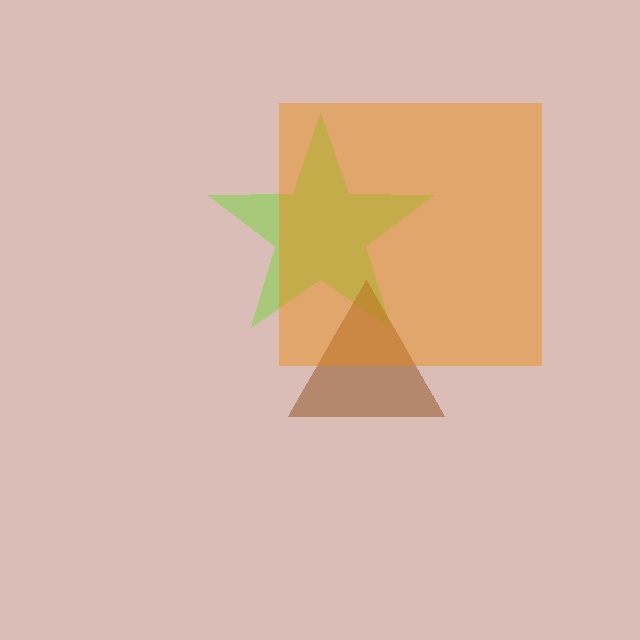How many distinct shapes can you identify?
There are 3 distinct shapes: a lime star, a brown triangle, an orange square.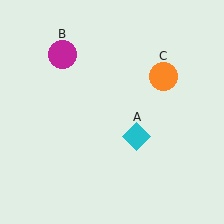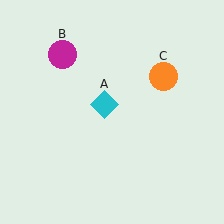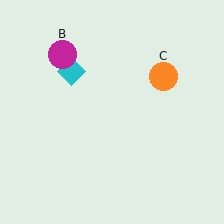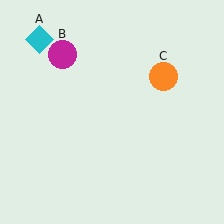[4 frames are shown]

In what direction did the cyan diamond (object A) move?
The cyan diamond (object A) moved up and to the left.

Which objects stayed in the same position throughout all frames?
Magenta circle (object B) and orange circle (object C) remained stationary.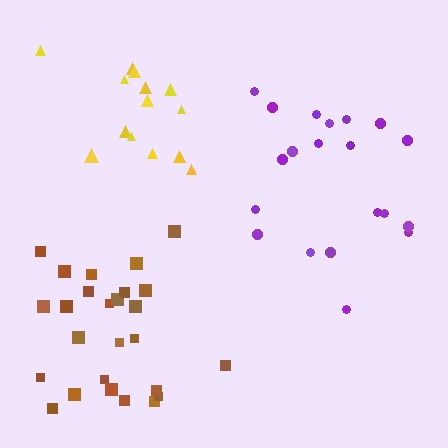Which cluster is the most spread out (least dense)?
Purple.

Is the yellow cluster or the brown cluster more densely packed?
Yellow.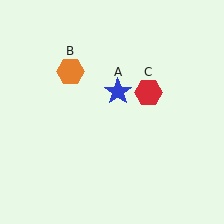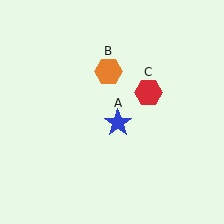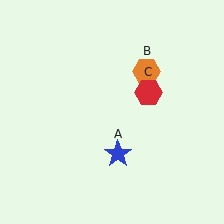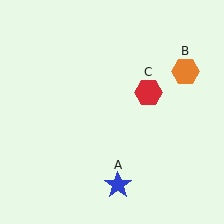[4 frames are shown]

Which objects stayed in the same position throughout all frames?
Red hexagon (object C) remained stationary.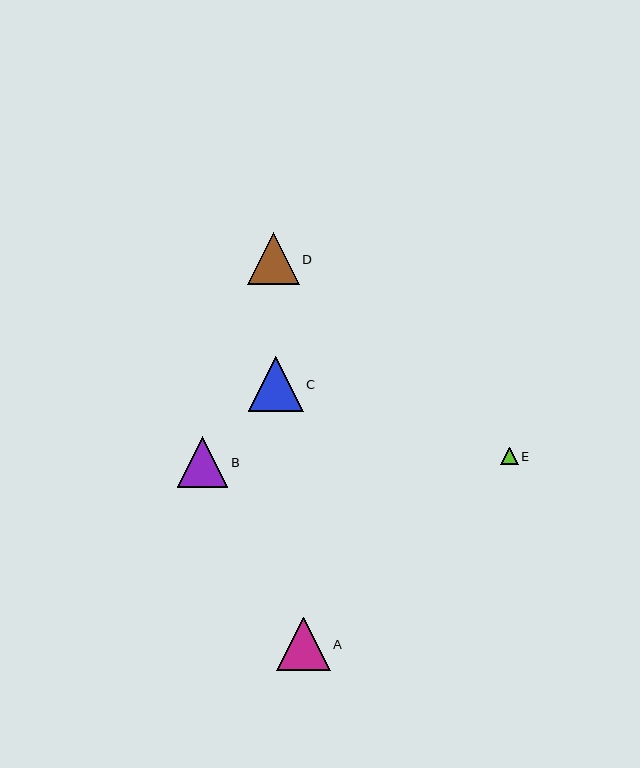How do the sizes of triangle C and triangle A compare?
Triangle C and triangle A are approximately the same size.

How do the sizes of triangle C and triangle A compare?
Triangle C and triangle A are approximately the same size.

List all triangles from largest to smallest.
From largest to smallest: C, A, D, B, E.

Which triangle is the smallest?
Triangle E is the smallest with a size of approximately 18 pixels.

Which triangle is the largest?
Triangle C is the largest with a size of approximately 55 pixels.